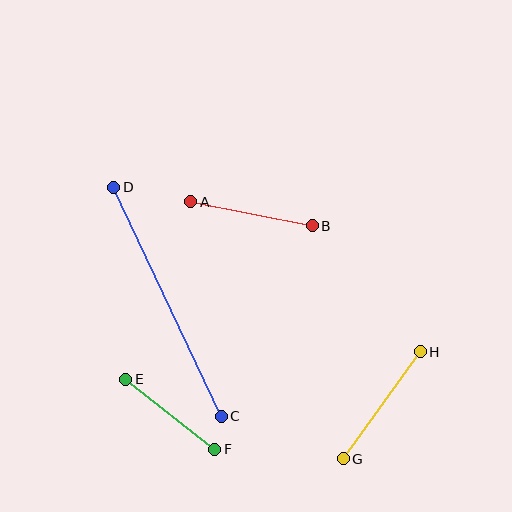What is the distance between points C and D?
The distance is approximately 253 pixels.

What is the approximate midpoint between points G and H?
The midpoint is at approximately (382, 405) pixels.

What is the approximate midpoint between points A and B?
The midpoint is at approximately (251, 214) pixels.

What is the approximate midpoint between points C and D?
The midpoint is at approximately (168, 302) pixels.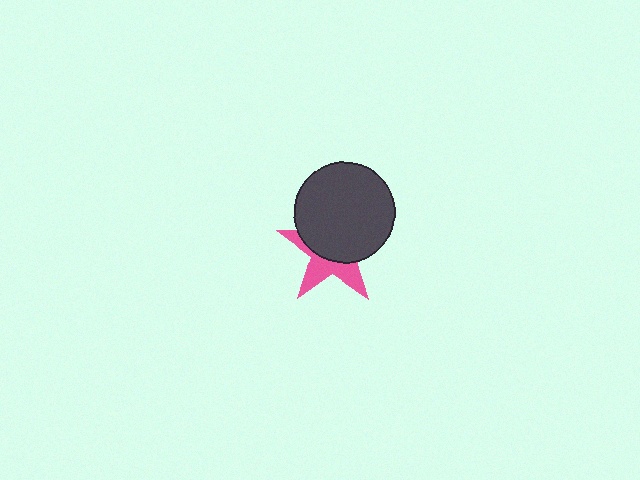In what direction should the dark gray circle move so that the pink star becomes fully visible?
The dark gray circle should move up. That is the shortest direction to clear the overlap and leave the pink star fully visible.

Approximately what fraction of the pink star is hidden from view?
Roughly 59% of the pink star is hidden behind the dark gray circle.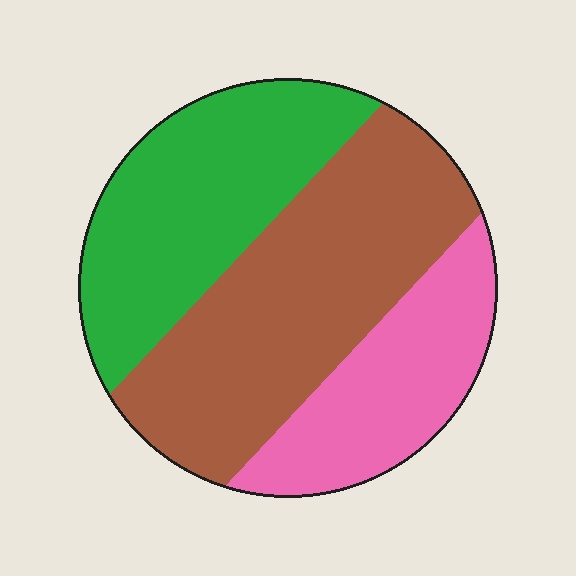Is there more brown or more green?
Brown.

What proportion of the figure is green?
Green covers around 35% of the figure.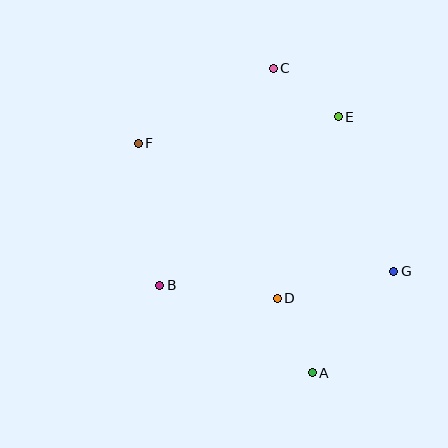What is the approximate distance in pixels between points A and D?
The distance between A and D is approximately 82 pixels.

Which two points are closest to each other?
Points C and E are closest to each other.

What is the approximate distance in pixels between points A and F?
The distance between A and F is approximately 288 pixels.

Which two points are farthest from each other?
Points A and C are farthest from each other.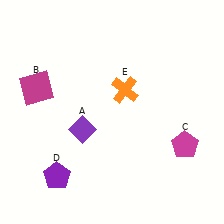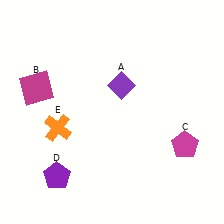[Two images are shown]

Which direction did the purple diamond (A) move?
The purple diamond (A) moved up.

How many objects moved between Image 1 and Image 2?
2 objects moved between the two images.